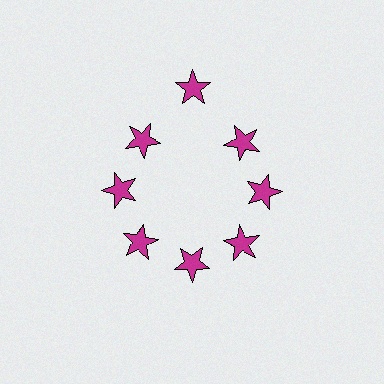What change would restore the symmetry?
The symmetry would be restored by moving it inward, back onto the ring so that all 8 stars sit at equal angles and equal distance from the center.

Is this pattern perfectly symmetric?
No. The 8 magenta stars are arranged in a ring, but one element near the 12 o'clock position is pushed outward from the center, breaking the 8-fold rotational symmetry.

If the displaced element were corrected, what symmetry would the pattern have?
It would have 8-fold rotational symmetry — the pattern would map onto itself every 45 degrees.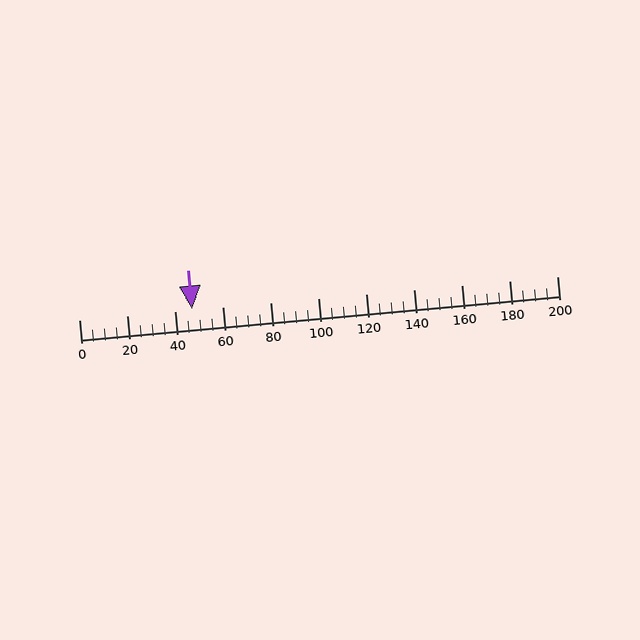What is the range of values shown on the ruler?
The ruler shows values from 0 to 200.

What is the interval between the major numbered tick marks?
The major tick marks are spaced 20 units apart.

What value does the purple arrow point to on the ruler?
The purple arrow points to approximately 47.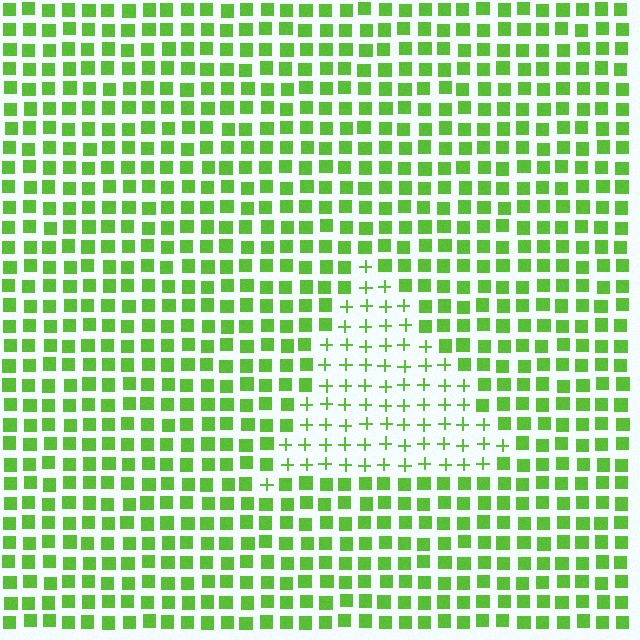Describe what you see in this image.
The image is filled with small lime elements arranged in a uniform grid. A triangle-shaped region contains plus signs, while the surrounding area contains squares. The boundary is defined purely by the change in element shape.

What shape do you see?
I see a triangle.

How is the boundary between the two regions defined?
The boundary is defined by a change in element shape: plus signs inside vs. squares outside. All elements share the same color and spacing.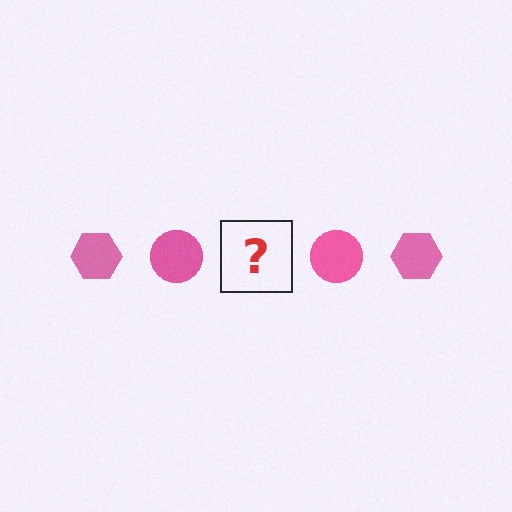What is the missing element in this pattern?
The missing element is a pink hexagon.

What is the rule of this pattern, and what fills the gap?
The rule is that the pattern cycles through hexagon, circle shapes in pink. The gap should be filled with a pink hexagon.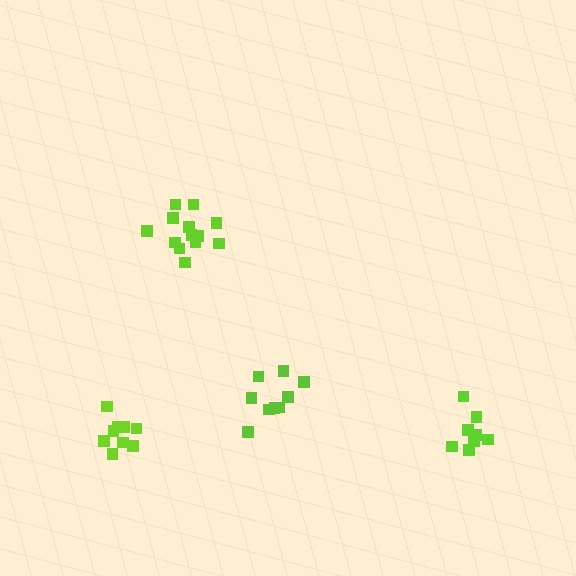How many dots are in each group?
Group 1: 10 dots, Group 2: 8 dots, Group 3: 10 dots, Group 4: 13 dots (41 total).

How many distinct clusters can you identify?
There are 4 distinct clusters.